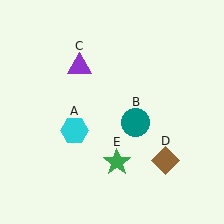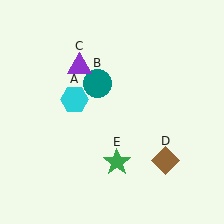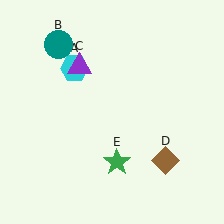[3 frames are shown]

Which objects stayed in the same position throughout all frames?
Purple triangle (object C) and brown diamond (object D) and green star (object E) remained stationary.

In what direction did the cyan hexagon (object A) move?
The cyan hexagon (object A) moved up.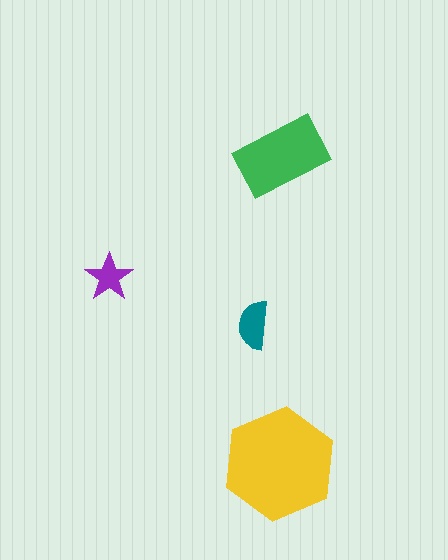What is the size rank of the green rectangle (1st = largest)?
2nd.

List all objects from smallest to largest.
The purple star, the teal semicircle, the green rectangle, the yellow hexagon.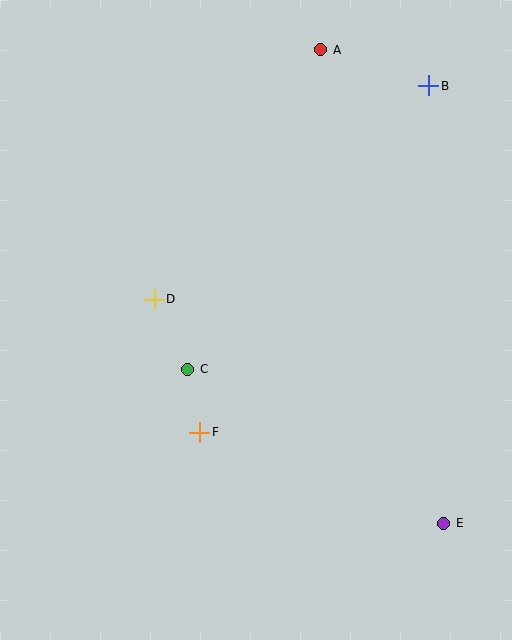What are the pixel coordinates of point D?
Point D is at (154, 299).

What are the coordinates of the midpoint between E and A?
The midpoint between E and A is at (382, 286).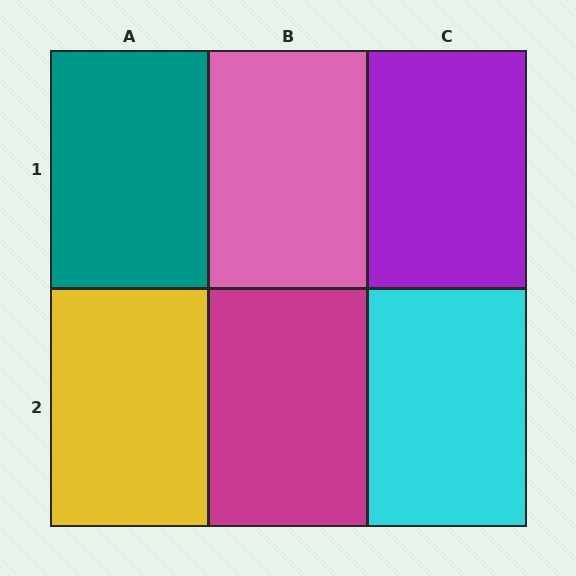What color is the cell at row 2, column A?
Yellow.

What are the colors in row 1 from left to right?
Teal, pink, purple.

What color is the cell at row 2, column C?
Cyan.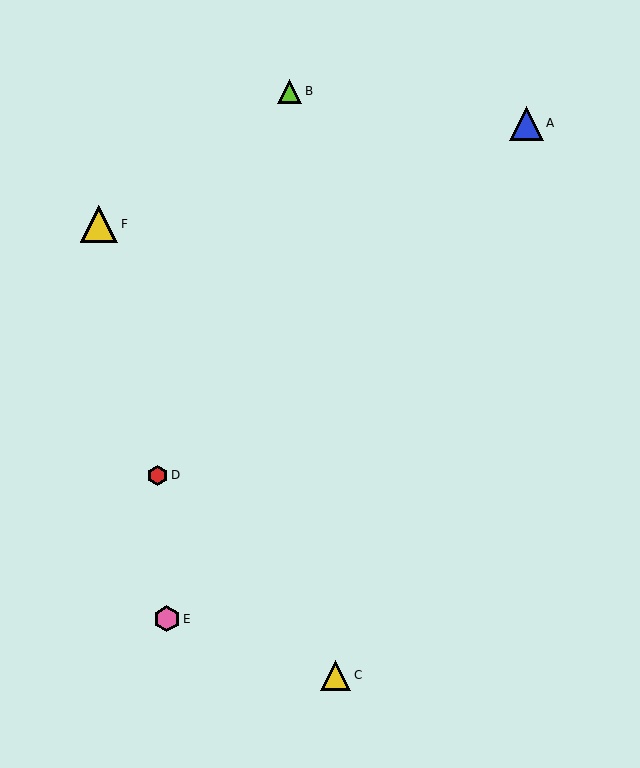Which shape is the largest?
The yellow triangle (labeled F) is the largest.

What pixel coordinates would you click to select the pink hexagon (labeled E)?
Click at (167, 619) to select the pink hexagon E.